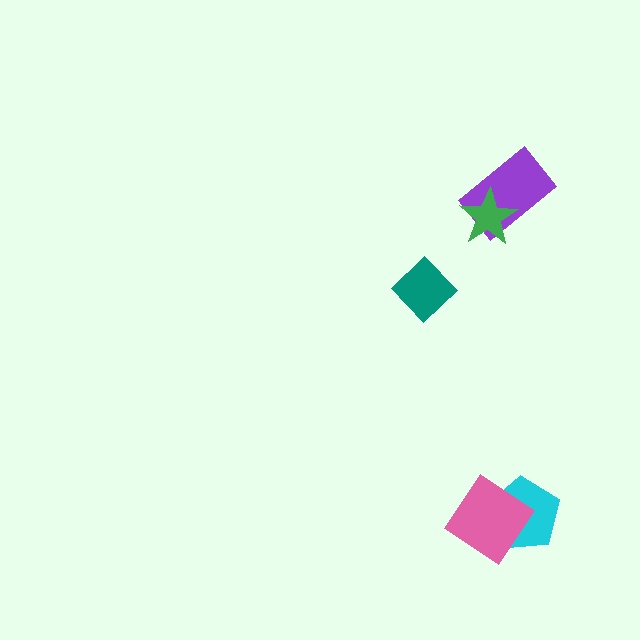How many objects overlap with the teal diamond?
0 objects overlap with the teal diamond.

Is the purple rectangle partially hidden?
Yes, it is partially covered by another shape.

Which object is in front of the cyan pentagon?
The pink diamond is in front of the cyan pentagon.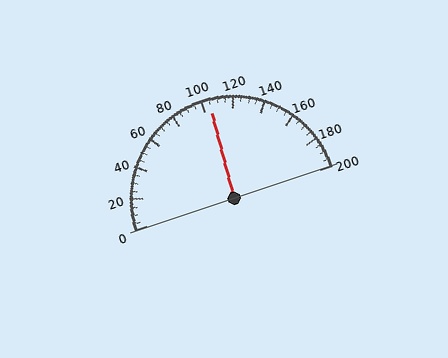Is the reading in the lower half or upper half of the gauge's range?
The reading is in the upper half of the range (0 to 200).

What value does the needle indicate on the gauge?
The needle indicates approximately 105.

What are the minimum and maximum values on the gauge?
The gauge ranges from 0 to 200.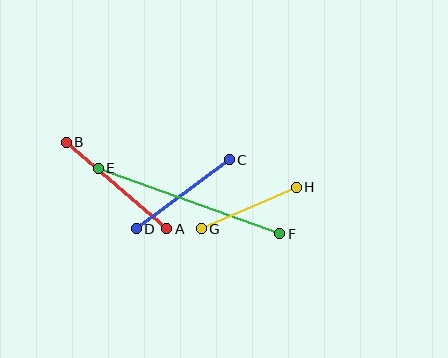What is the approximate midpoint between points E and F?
The midpoint is at approximately (189, 201) pixels.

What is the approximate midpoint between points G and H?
The midpoint is at approximately (249, 208) pixels.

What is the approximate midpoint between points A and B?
The midpoint is at approximately (117, 185) pixels.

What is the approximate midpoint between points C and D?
The midpoint is at approximately (183, 194) pixels.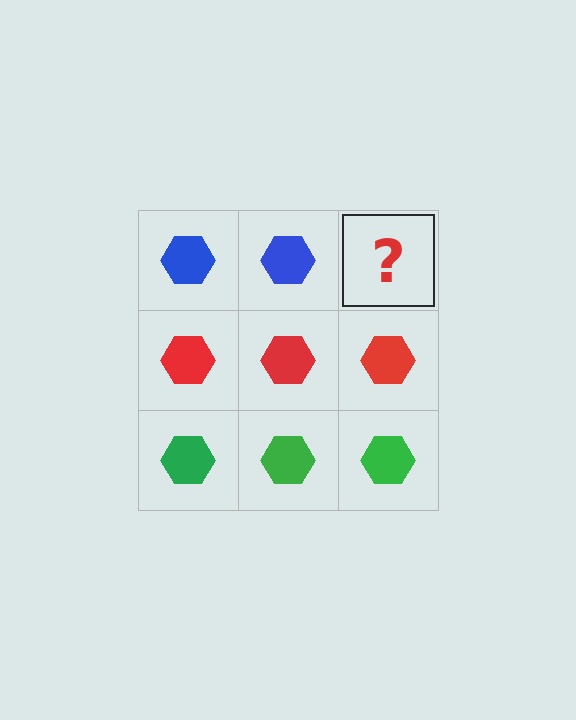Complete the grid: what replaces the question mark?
The question mark should be replaced with a blue hexagon.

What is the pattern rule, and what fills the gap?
The rule is that each row has a consistent color. The gap should be filled with a blue hexagon.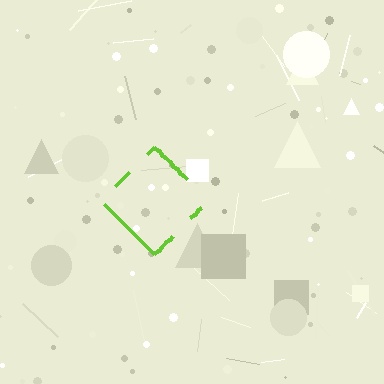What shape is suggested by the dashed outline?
The dashed outline suggests a diamond.